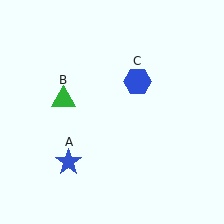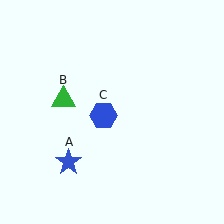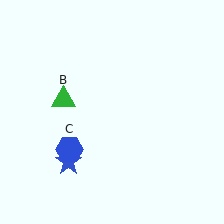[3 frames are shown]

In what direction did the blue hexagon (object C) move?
The blue hexagon (object C) moved down and to the left.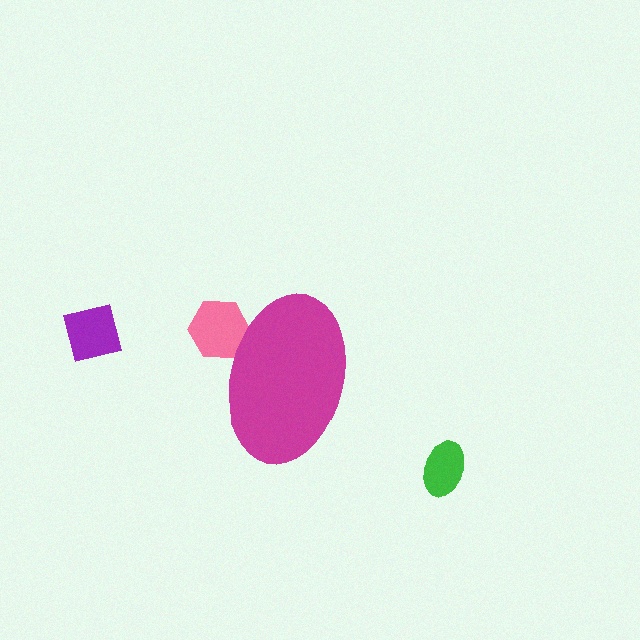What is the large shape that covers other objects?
A magenta ellipse.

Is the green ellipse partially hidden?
No, the green ellipse is fully visible.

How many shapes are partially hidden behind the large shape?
1 shape is partially hidden.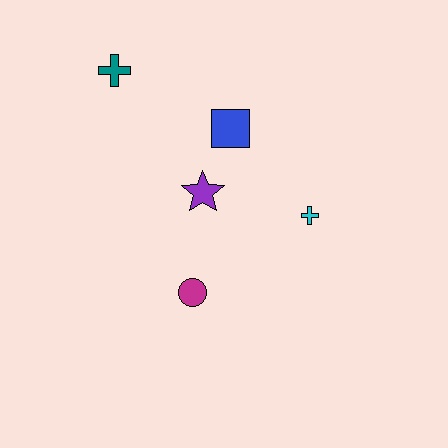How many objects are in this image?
There are 5 objects.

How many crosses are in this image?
There are 2 crosses.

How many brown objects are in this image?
There are no brown objects.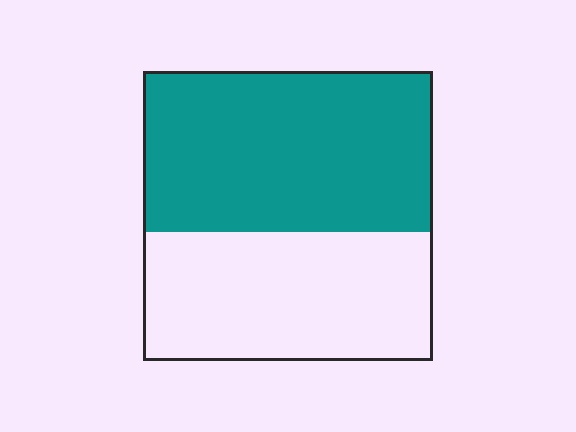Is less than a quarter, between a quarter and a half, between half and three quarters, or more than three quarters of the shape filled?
Between half and three quarters.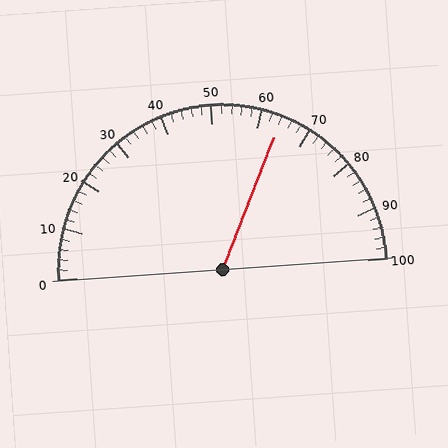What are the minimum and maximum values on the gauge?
The gauge ranges from 0 to 100.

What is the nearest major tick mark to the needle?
The nearest major tick mark is 60.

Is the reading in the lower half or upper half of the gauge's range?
The reading is in the upper half of the range (0 to 100).